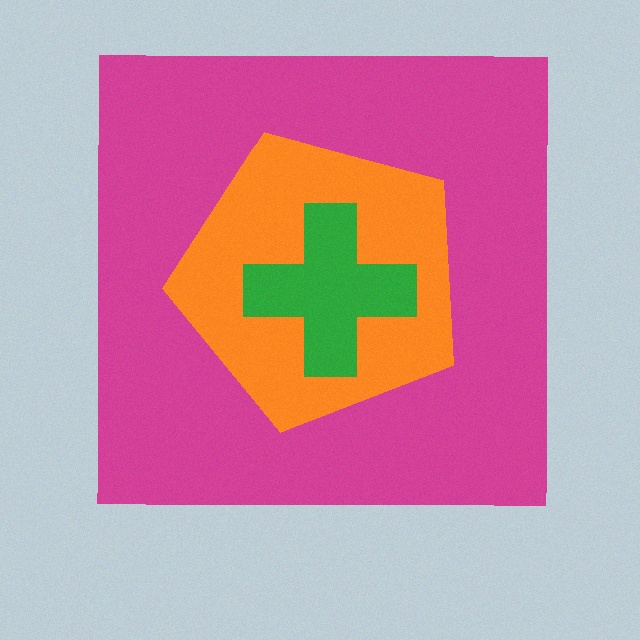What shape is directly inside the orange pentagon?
The green cross.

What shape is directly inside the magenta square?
The orange pentagon.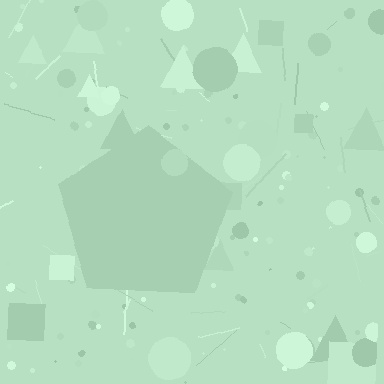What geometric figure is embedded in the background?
A pentagon is embedded in the background.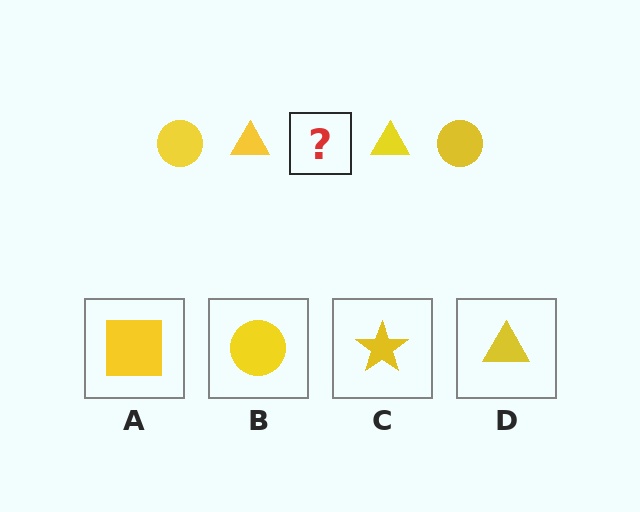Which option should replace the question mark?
Option B.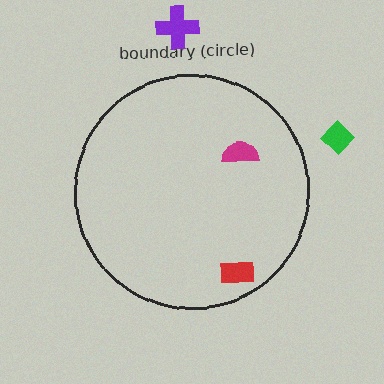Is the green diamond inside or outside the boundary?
Outside.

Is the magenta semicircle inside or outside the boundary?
Inside.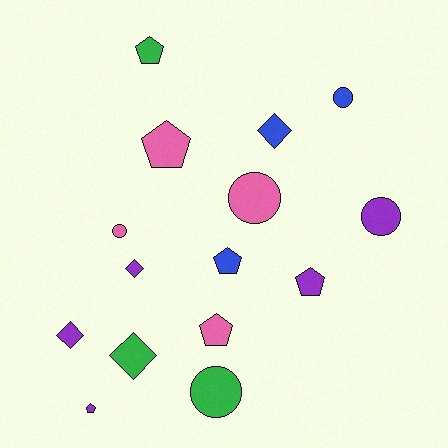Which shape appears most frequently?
Pentagon, with 6 objects.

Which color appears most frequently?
Purple, with 5 objects.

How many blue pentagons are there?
There is 1 blue pentagon.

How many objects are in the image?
There are 15 objects.